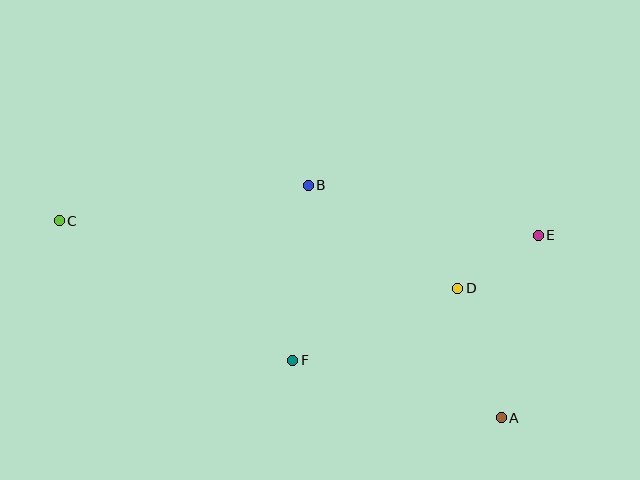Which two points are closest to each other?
Points D and E are closest to each other.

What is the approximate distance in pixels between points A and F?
The distance between A and F is approximately 216 pixels.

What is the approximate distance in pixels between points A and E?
The distance between A and E is approximately 186 pixels.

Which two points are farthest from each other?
Points A and C are farthest from each other.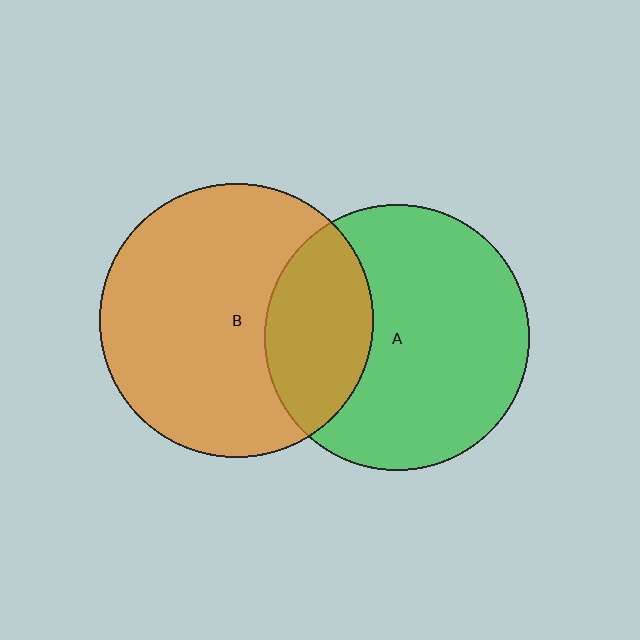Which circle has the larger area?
Circle B (orange).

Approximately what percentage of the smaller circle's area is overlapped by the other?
Approximately 30%.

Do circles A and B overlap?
Yes.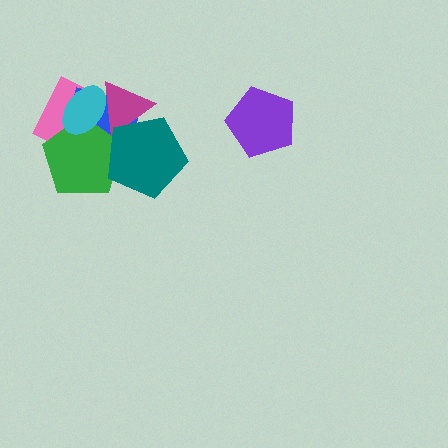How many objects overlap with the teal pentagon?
3 objects overlap with the teal pentagon.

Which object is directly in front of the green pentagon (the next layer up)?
The teal pentagon is directly in front of the green pentagon.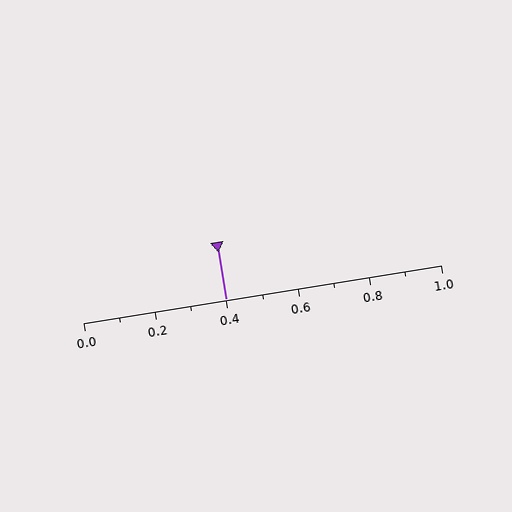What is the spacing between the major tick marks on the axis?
The major ticks are spaced 0.2 apart.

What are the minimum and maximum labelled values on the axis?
The axis runs from 0.0 to 1.0.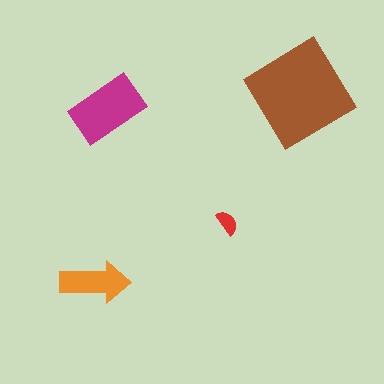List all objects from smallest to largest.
The red semicircle, the orange arrow, the magenta rectangle, the brown diamond.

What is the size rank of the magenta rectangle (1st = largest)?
2nd.